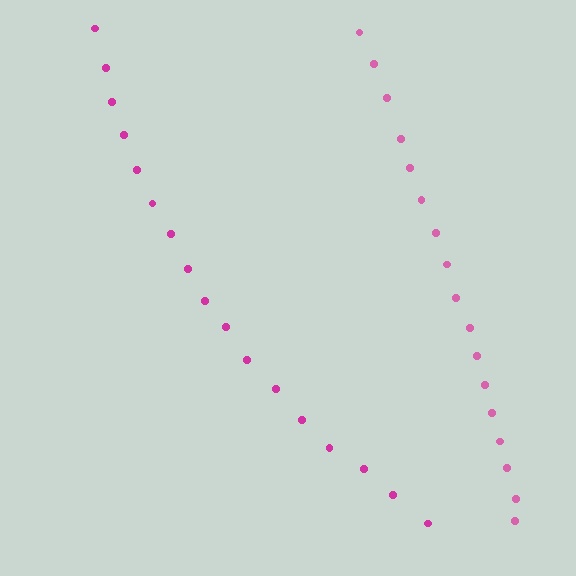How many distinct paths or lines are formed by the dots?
There are 2 distinct paths.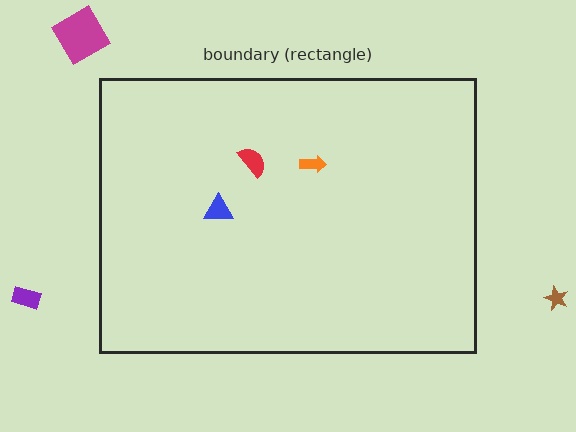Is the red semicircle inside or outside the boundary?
Inside.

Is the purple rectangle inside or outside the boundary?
Outside.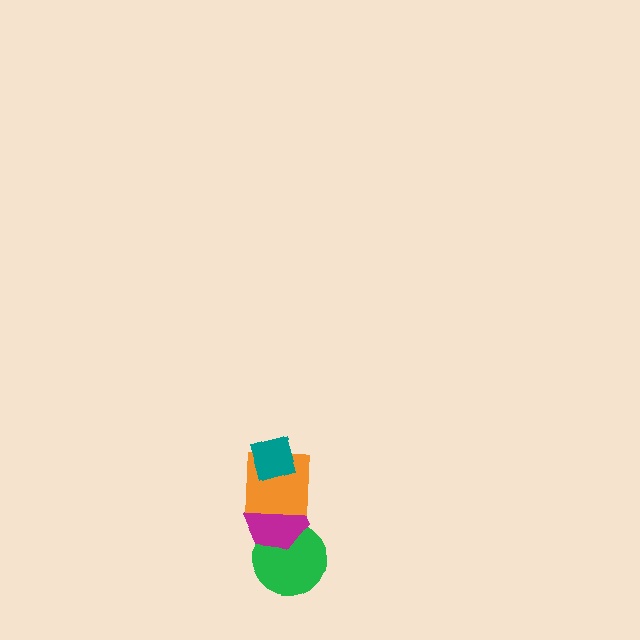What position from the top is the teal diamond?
The teal diamond is 1st from the top.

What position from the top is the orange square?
The orange square is 2nd from the top.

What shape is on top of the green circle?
The magenta hexagon is on top of the green circle.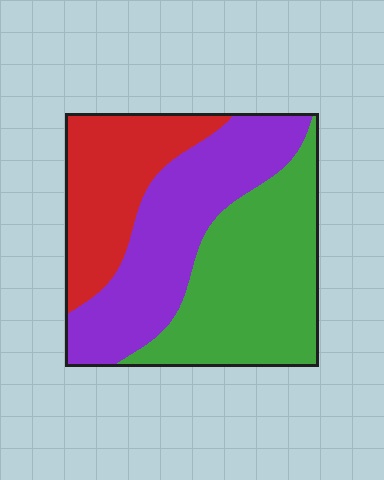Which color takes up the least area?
Red, at roughly 25%.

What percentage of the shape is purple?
Purple takes up about one third (1/3) of the shape.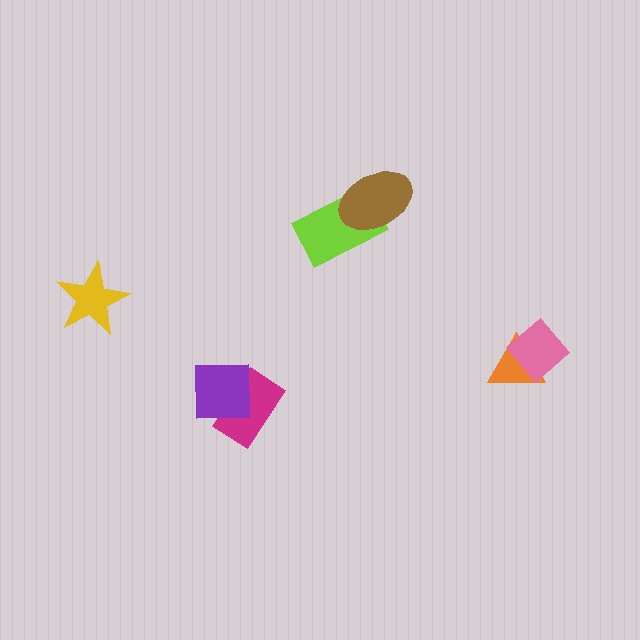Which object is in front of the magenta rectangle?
The purple square is in front of the magenta rectangle.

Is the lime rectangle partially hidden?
Yes, it is partially covered by another shape.